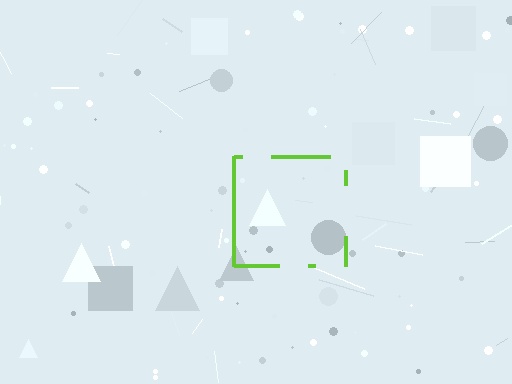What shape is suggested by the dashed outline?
The dashed outline suggests a square.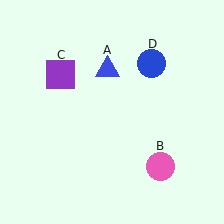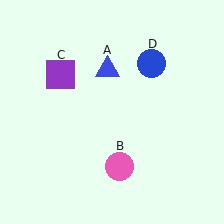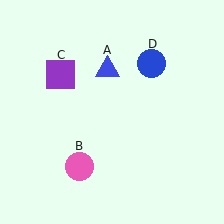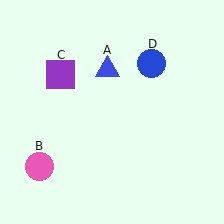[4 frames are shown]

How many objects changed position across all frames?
1 object changed position: pink circle (object B).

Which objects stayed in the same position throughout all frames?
Blue triangle (object A) and purple square (object C) and blue circle (object D) remained stationary.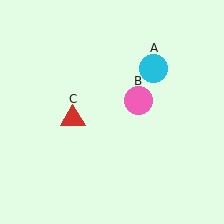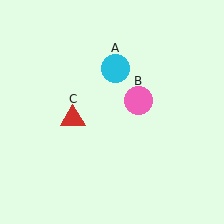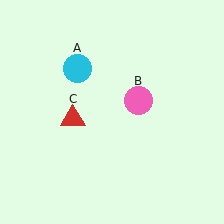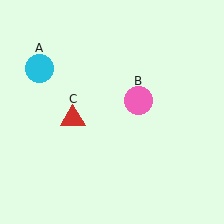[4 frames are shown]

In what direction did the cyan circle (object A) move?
The cyan circle (object A) moved left.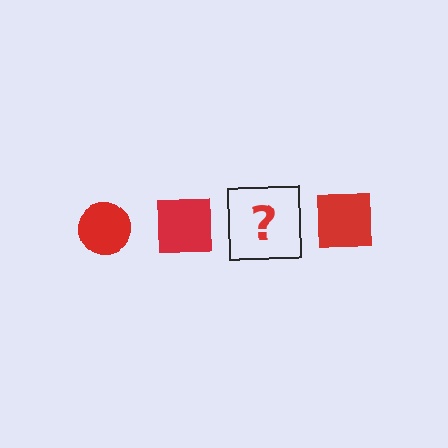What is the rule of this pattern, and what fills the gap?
The rule is that the pattern cycles through circle, square shapes in red. The gap should be filled with a red circle.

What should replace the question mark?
The question mark should be replaced with a red circle.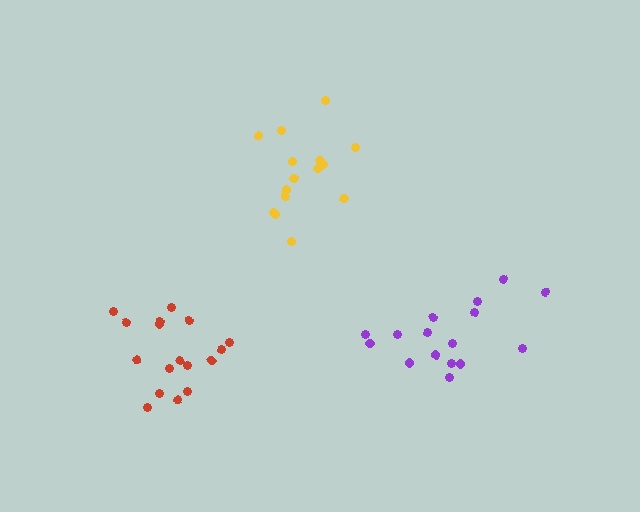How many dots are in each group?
Group 1: 17 dots, Group 2: 15 dots, Group 3: 16 dots (48 total).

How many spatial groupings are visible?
There are 3 spatial groupings.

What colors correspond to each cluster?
The clusters are colored: red, yellow, purple.